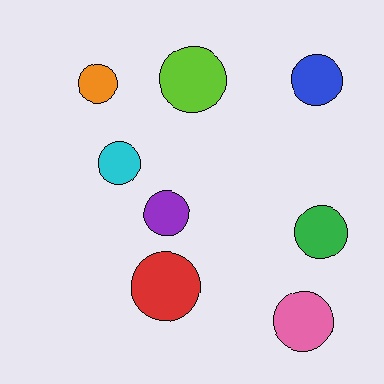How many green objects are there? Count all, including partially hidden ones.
There is 1 green object.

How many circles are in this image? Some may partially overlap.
There are 8 circles.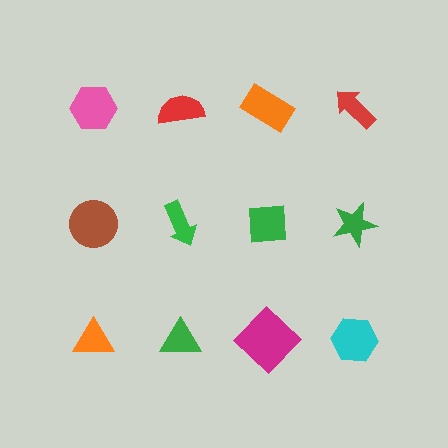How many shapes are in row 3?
4 shapes.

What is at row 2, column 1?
A brown circle.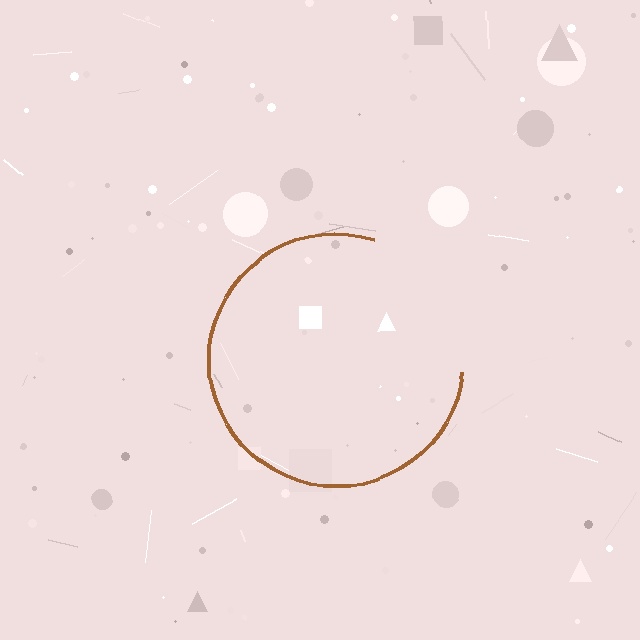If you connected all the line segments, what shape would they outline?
They would outline a circle.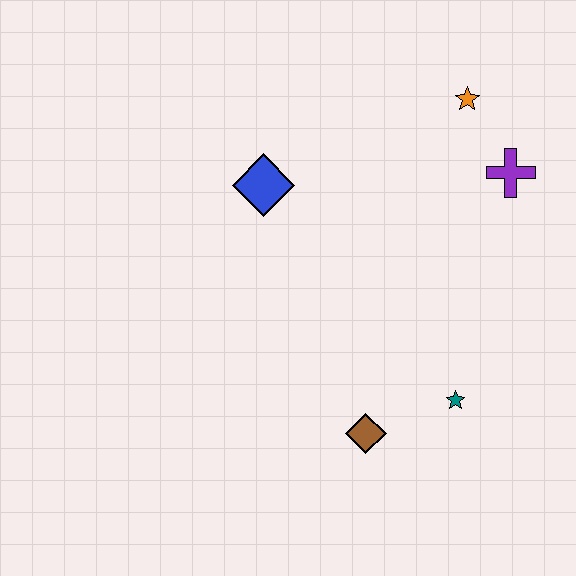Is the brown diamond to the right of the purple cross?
No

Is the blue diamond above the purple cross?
No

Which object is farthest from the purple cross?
The brown diamond is farthest from the purple cross.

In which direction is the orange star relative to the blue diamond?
The orange star is to the right of the blue diamond.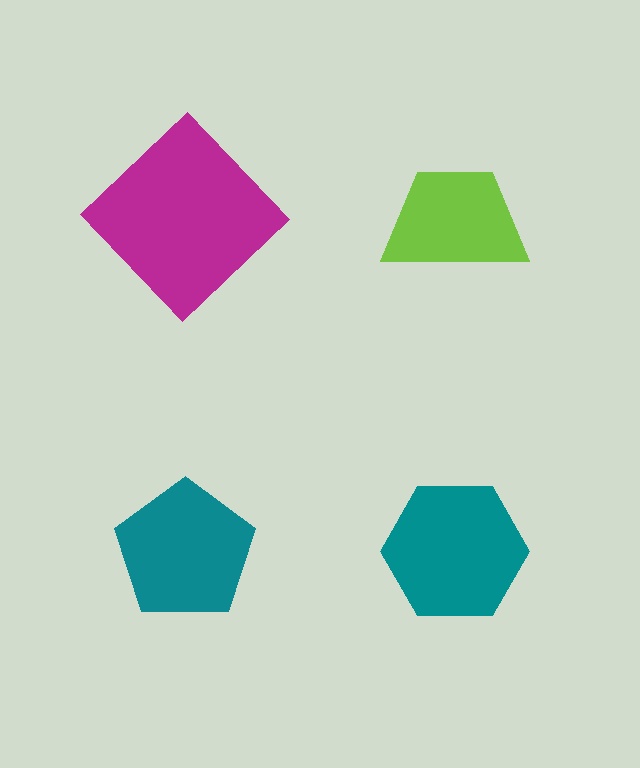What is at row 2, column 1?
A teal pentagon.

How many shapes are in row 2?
2 shapes.